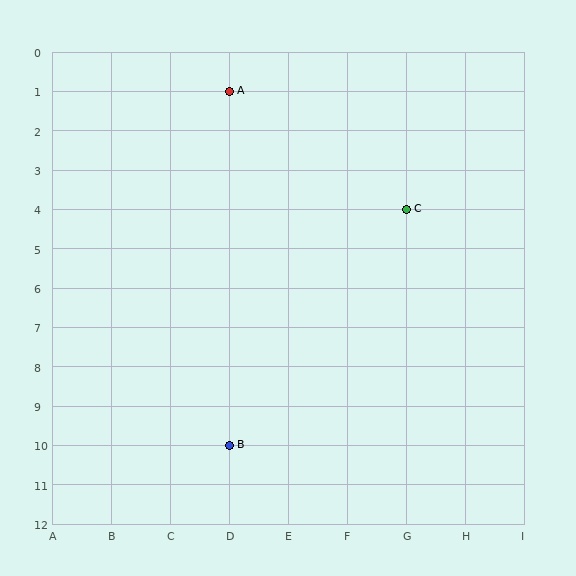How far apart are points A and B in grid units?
Points A and B are 9 rows apart.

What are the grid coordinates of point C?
Point C is at grid coordinates (G, 4).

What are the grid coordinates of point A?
Point A is at grid coordinates (D, 1).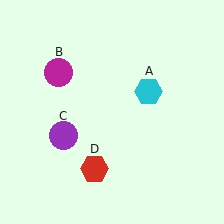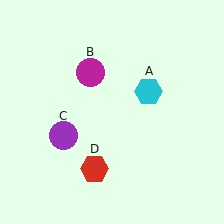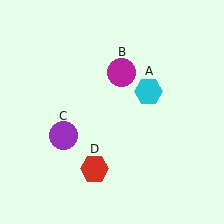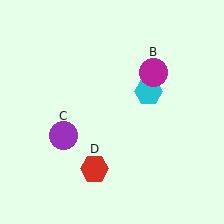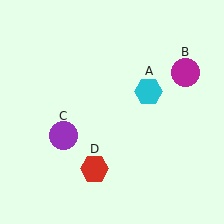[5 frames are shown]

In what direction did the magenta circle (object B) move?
The magenta circle (object B) moved right.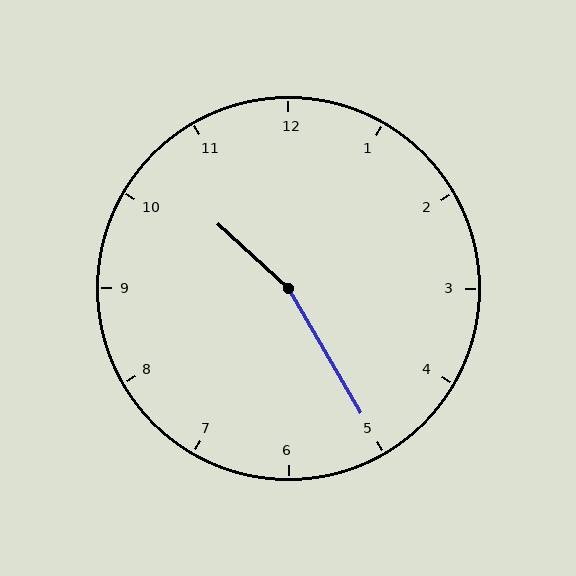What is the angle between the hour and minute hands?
Approximately 162 degrees.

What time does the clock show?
10:25.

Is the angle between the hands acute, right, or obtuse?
It is obtuse.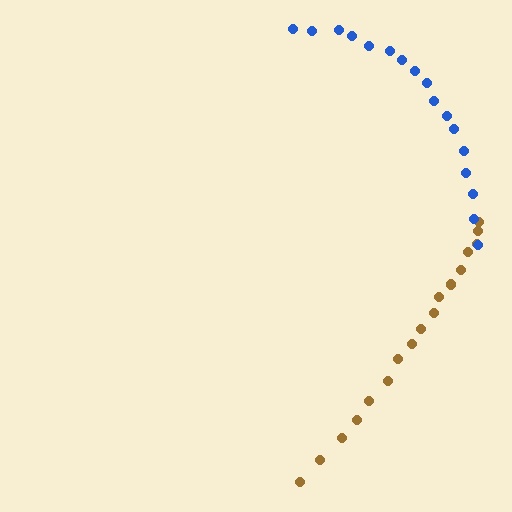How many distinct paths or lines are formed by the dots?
There are 2 distinct paths.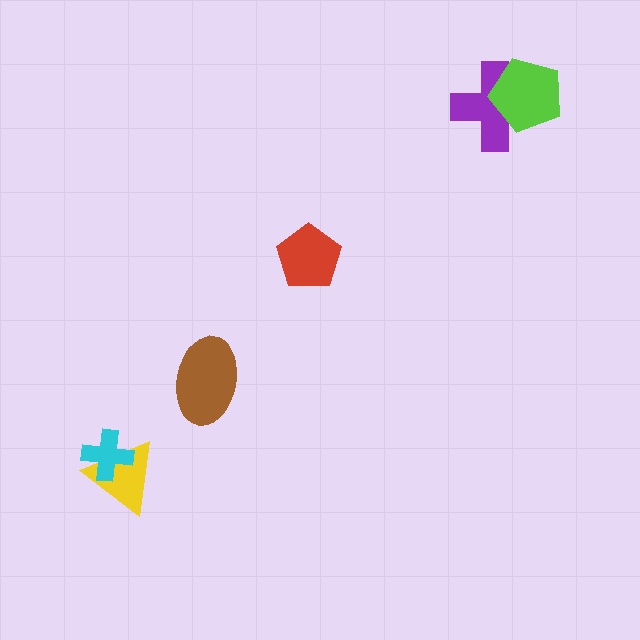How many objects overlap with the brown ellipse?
0 objects overlap with the brown ellipse.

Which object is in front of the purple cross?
The lime pentagon is in front of the purple cross.